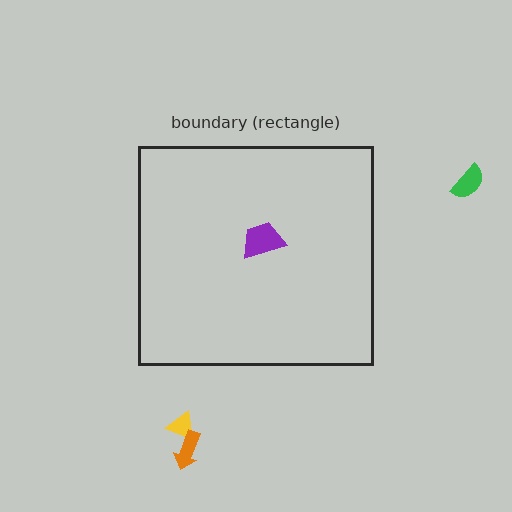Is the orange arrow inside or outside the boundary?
Outside.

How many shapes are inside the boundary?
1 inside, 3 outside.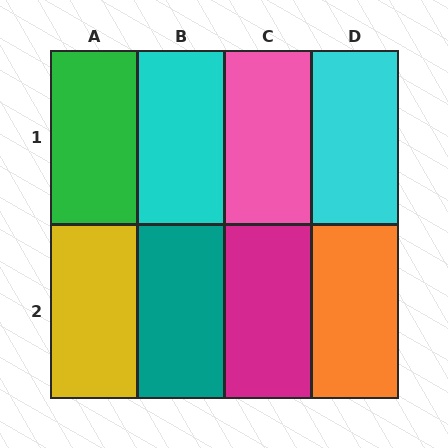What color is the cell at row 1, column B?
Cyan.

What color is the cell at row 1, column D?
Cyan.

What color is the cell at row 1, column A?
Green.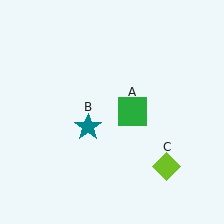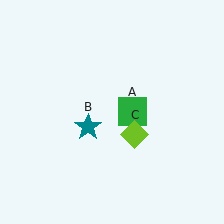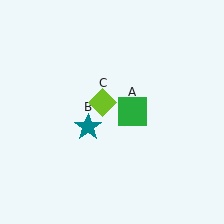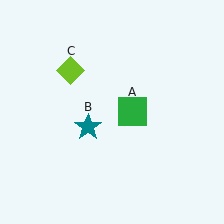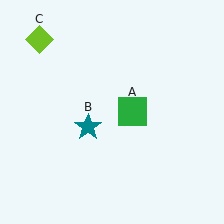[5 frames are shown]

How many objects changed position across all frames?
1 object changed position: lime diamond (object C).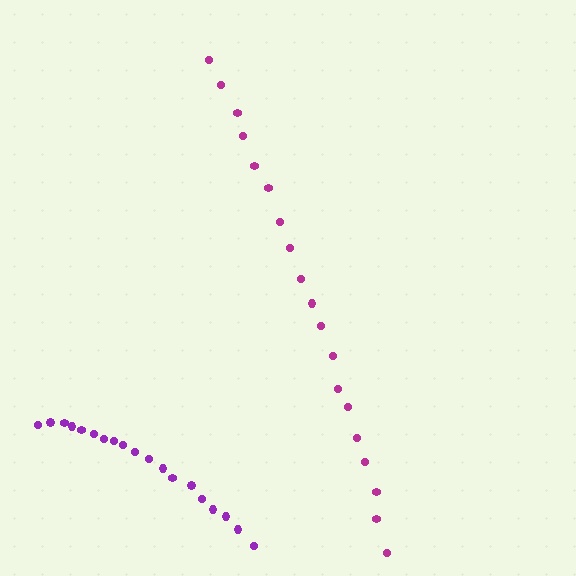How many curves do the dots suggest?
There are 2 distinct paths.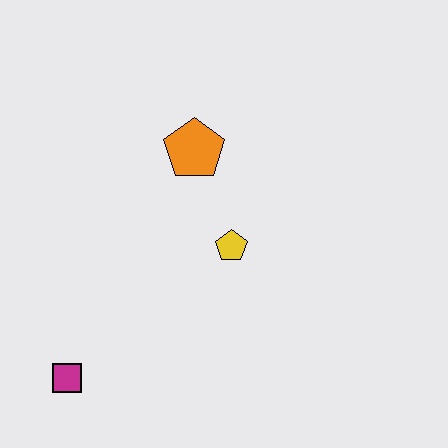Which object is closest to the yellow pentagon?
The orange pentagon is closest to the yellow pentagon.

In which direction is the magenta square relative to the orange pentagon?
The magenta square is below the orange pentagon.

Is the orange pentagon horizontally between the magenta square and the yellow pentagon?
Yes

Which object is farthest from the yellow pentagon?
The magenta square is farthest from the yellow pentagon.